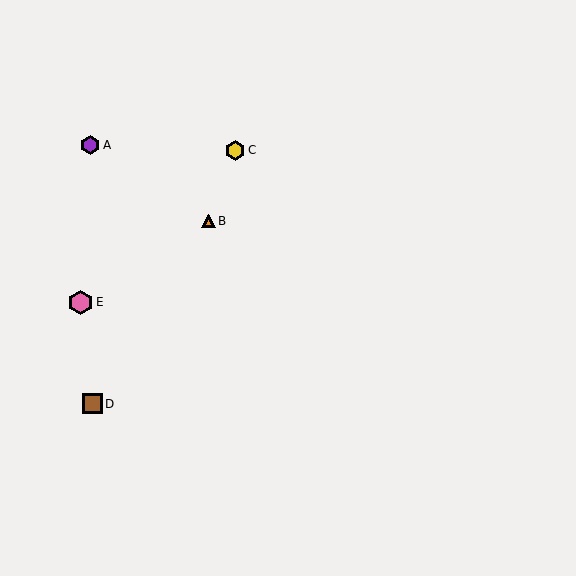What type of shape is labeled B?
Shape B is an orange triangle.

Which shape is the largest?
The pink hexagon (labeled E) is the largest.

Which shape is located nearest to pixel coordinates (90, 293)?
The pink hexagon (labeled E) at (81, 303) is nearest to that location.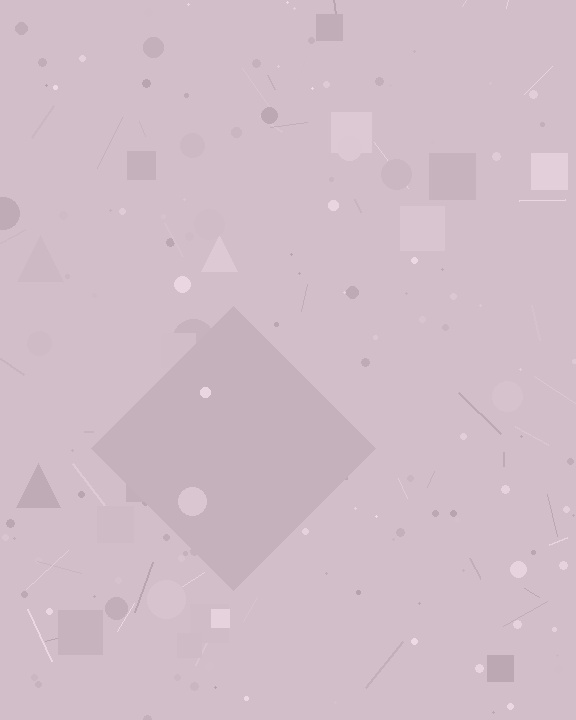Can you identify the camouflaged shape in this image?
The camouflaged shape is a diamond.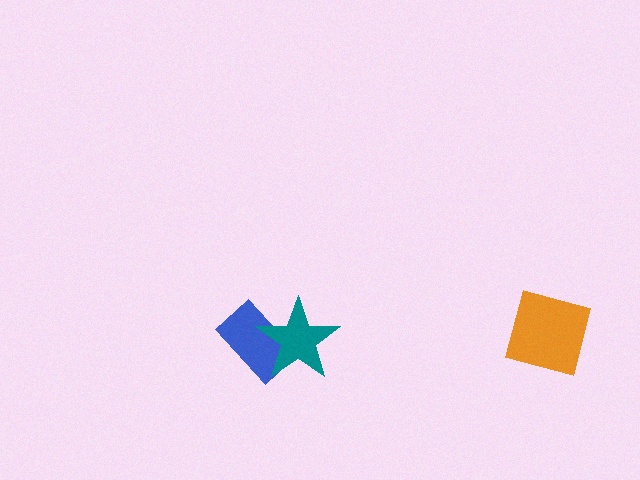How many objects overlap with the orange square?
0 objects overlap with the orange square.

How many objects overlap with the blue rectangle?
1 object overlaps with the blue rectangle.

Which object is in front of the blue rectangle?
The teal star is in front of the blue rectangle.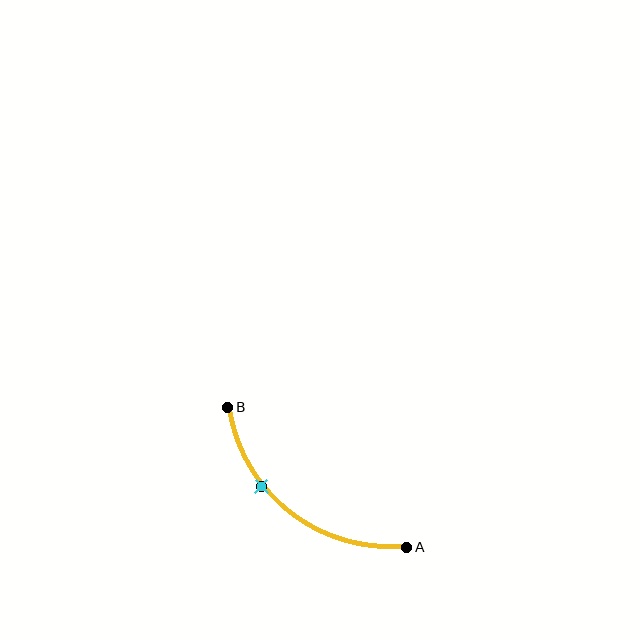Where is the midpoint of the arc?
The arc midpoint is the point on the curve farthest from the straight line joining A and B. It sits below and to the left of that line.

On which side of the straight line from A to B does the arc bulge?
The arc bulges below and to the left of the straight line connecting A and B.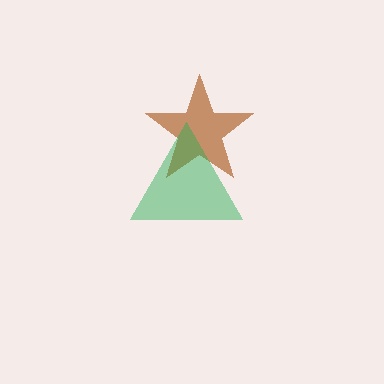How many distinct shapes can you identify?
There are 2 distinct shapes: a brown star, a green triangle.